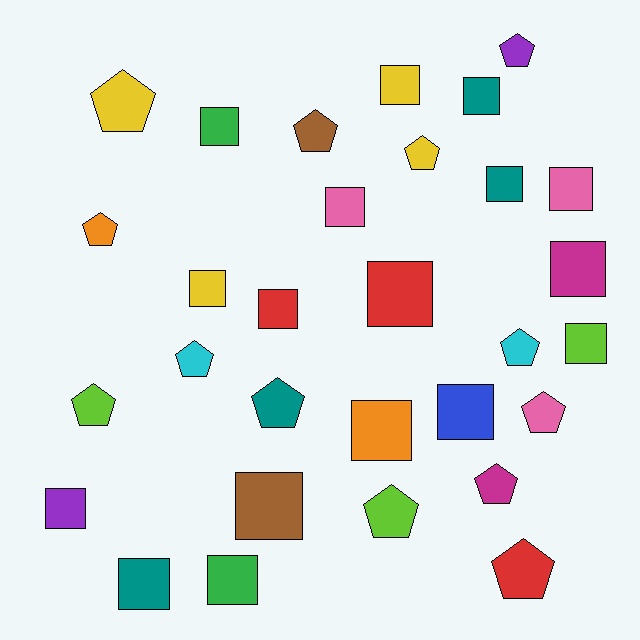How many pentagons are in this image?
There are 13 pentagons.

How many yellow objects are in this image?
There are 4 yellow objects.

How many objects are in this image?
There are 30 objects.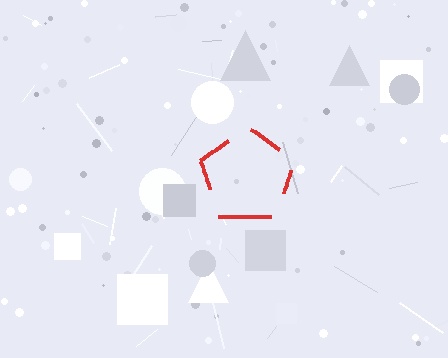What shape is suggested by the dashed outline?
The dashed outline suggests a pentagon.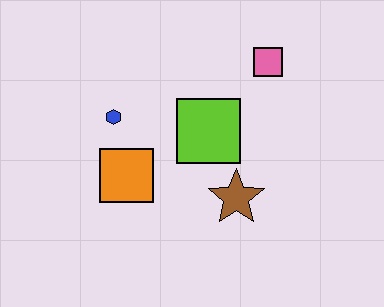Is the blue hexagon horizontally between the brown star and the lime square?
No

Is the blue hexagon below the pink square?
Yes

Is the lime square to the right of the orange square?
Yes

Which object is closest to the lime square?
The brown star is closest to the lime square.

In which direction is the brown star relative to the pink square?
The brown star is below the pink square.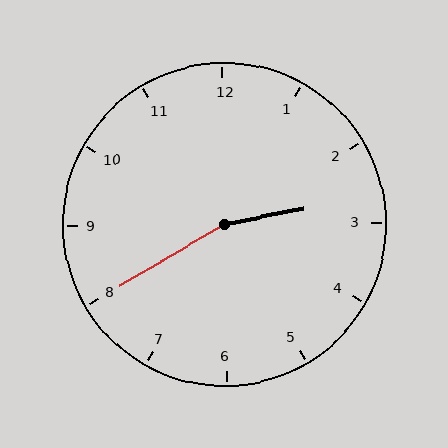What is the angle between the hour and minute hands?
Approximately 160 degrees.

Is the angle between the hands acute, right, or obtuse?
It is obtuse.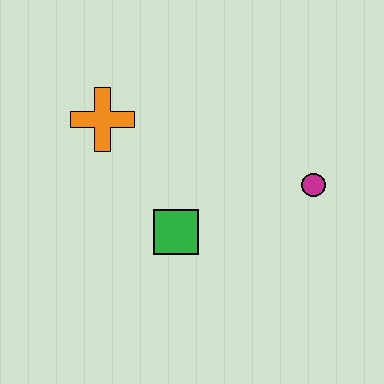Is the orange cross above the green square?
Yes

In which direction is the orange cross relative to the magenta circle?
The orange cross is to the left of the magenta circle.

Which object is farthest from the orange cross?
The magenta circle is farthest from the orange cross.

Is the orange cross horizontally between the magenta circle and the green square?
No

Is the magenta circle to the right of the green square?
Yes